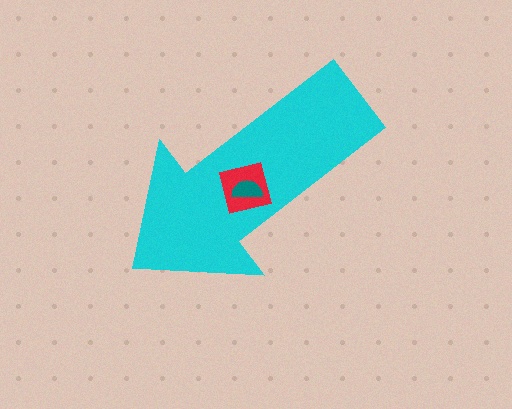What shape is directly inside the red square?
The teal semicircle.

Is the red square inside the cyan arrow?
Yes.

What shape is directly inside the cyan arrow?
The red square.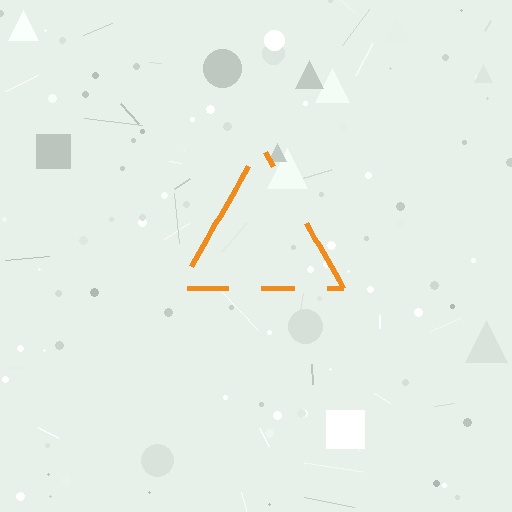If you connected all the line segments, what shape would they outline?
They would outline a triangle.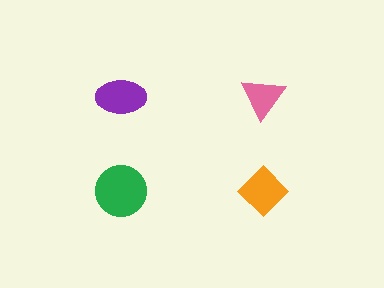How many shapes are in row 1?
2 shapes.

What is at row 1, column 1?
A purple ellipse.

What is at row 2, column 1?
A green circle.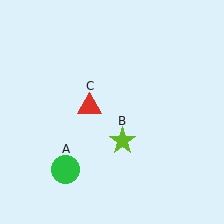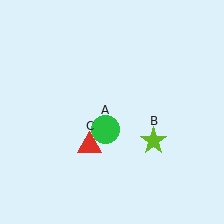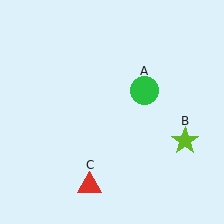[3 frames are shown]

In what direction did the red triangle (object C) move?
The red triangle (object C) moved down.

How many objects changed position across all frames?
3 objects changed position: green circle (object A), lime star (object B), red triangle (object C).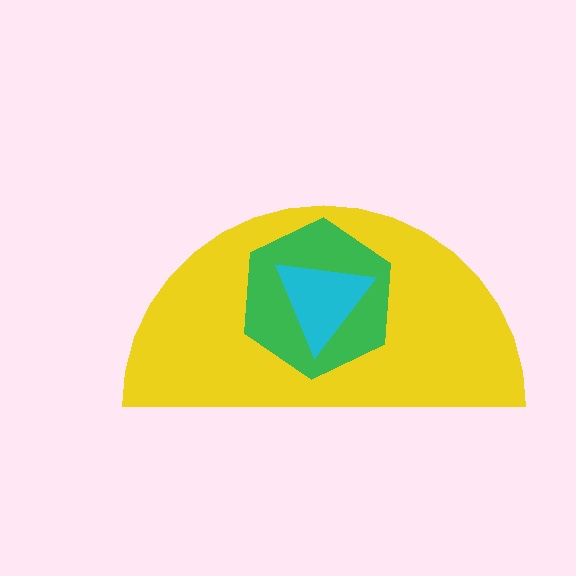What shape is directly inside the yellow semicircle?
The green hexagon.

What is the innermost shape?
The cyan triangle.